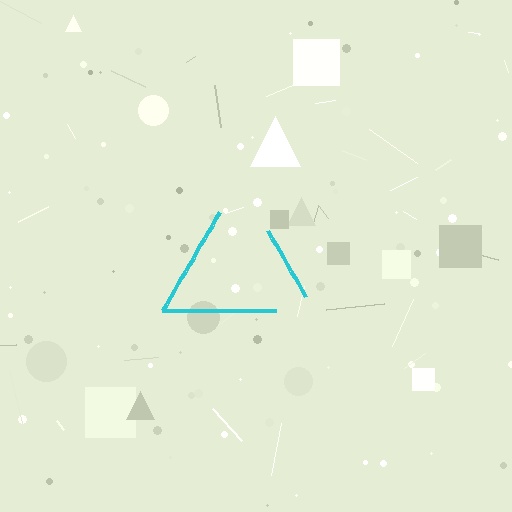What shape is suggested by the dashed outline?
The dashed outline suggests a triangle.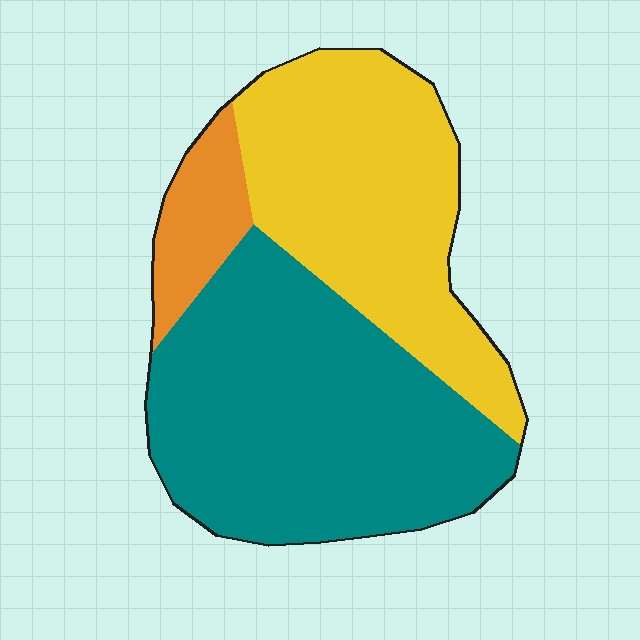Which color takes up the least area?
Orange, at roughly 10%.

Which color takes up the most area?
Teal, at roughly 50%.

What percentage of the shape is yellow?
Yellow covers 39% of the shape.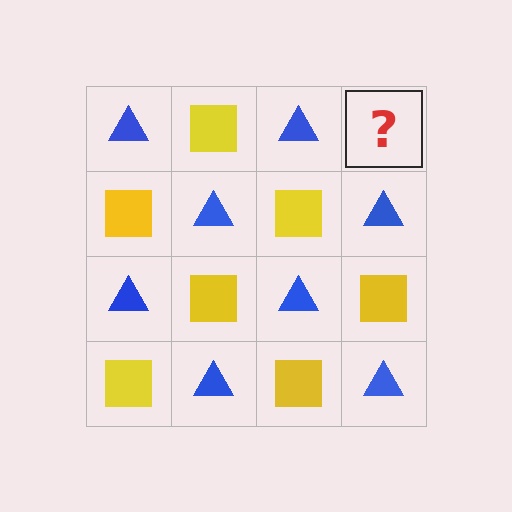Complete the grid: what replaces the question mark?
The question mark should be replaced with a yellow square.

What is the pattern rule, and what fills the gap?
The rule is that it alternates blue triangle and yellow square in a checkerboard pattern. The gap should be filled with a yellow square.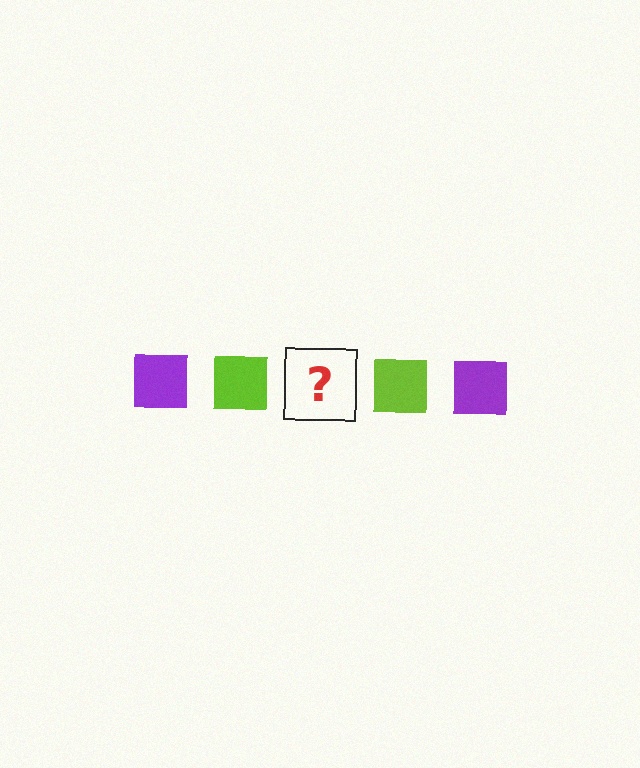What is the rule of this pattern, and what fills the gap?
The rule is that the pattern cycles through purple, lime squares. The gap should be filled with a purple square.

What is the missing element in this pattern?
The missing element is a purple square.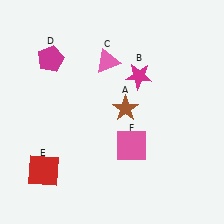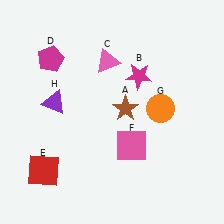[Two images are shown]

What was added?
An orange circle (G), a purple triangle (H) were added in Image 2.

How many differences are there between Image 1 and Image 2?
There are 2 differences between the two images.